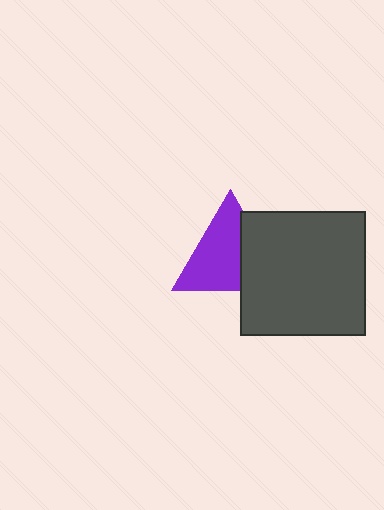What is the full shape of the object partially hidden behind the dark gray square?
The partially hidden object is a purple triangle.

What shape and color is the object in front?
The object in front is a dark gray square.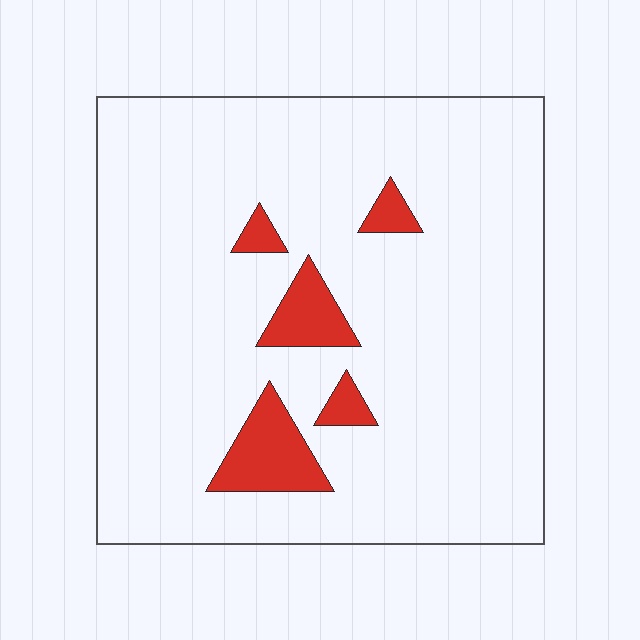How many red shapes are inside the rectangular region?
5.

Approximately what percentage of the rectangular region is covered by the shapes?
Approximately 10%.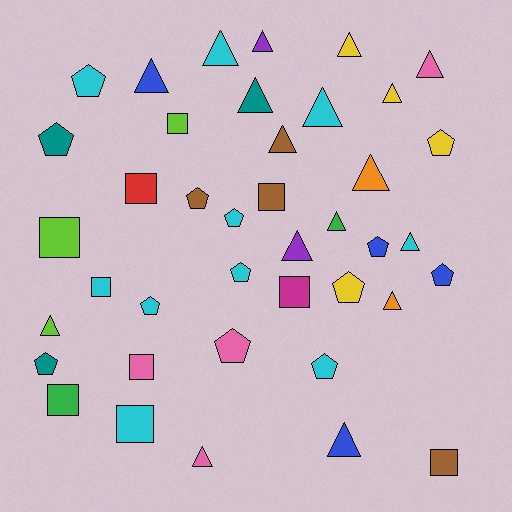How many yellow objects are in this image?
There are 4 yellow objects.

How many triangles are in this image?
There are 17 triangles.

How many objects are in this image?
There are 40 objects.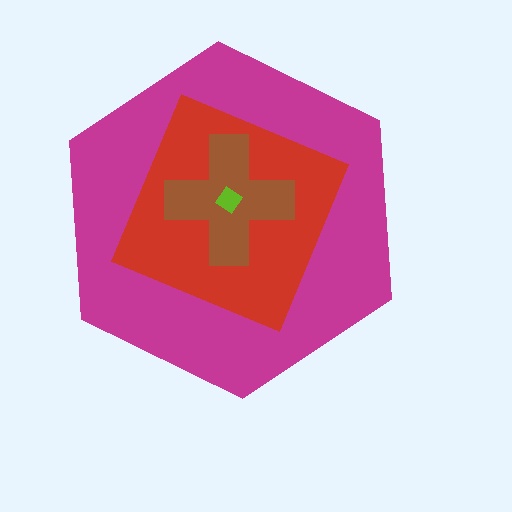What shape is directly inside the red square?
The brown cross.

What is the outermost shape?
The magenta hexagon.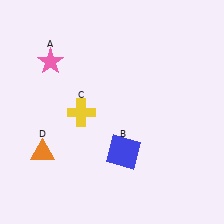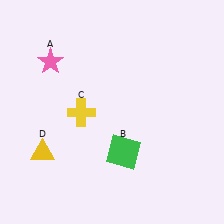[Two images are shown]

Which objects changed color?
B changed from blue to green. D changed from orange to yellow.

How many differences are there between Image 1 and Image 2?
There are 2 differences between the two images.